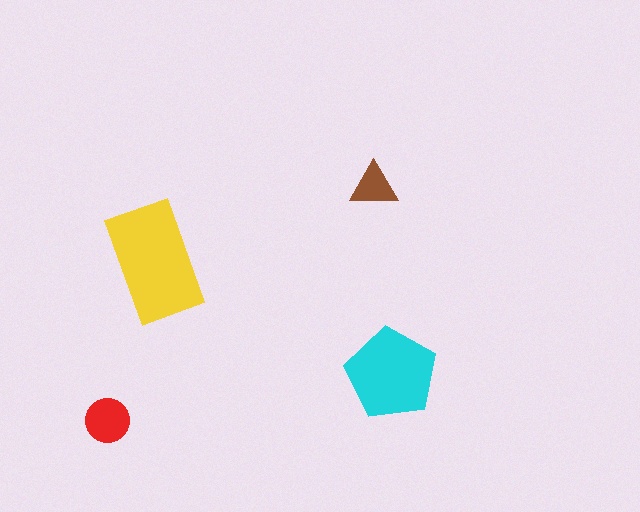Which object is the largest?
The yellow rectangle.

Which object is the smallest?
The brown triangle.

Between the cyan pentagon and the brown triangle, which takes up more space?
The cyan pentagon.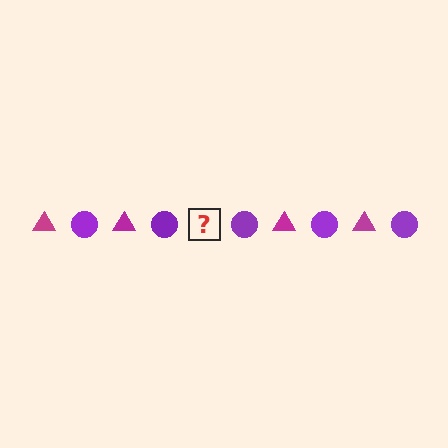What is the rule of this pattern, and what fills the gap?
The rule is that the pattern alternates between magenta triangle and purple circle. The gap should be filled with a magenta triangle.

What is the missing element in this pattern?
The missing element is a magenta triangle.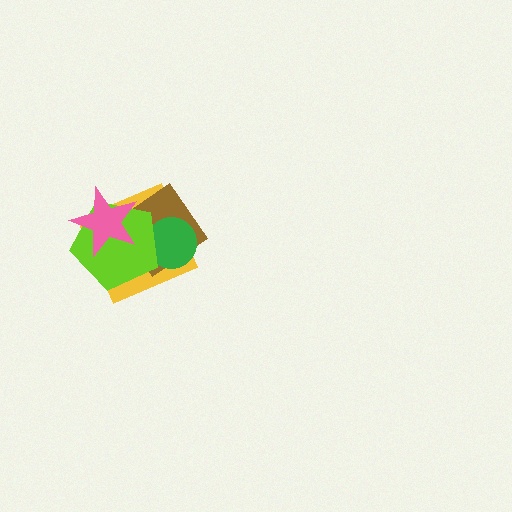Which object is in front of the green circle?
The lime pentagon is in front of the green circle.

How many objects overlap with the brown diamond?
4 objects overlap with the brown diamond.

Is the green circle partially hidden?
Yes, it is partially covered by another shape.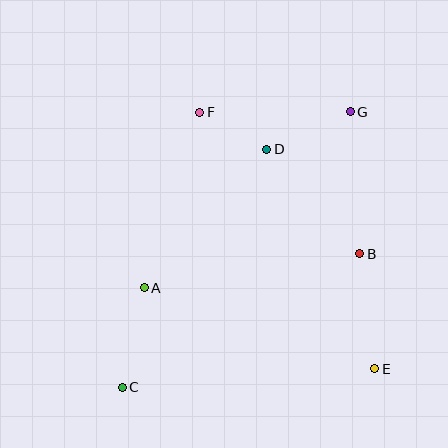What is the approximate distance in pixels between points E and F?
The distance between E and F is approximately 310 pixels.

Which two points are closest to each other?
Points D and F are closest to each other.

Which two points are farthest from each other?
Points C and G are farthest from each other.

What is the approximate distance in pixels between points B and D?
The distance between B and D is approximately 140 pixels.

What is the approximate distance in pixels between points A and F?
The distance between A and F is approximately 184 pixels.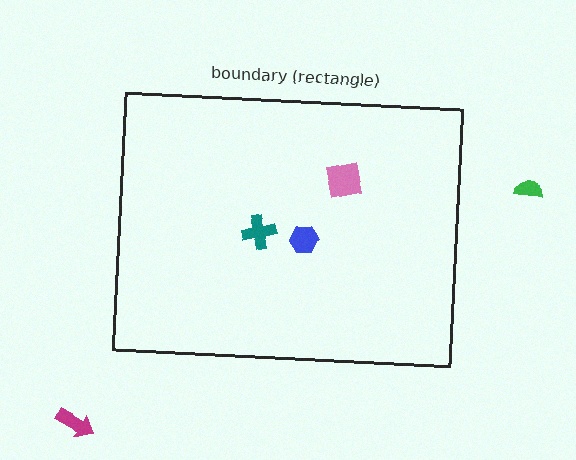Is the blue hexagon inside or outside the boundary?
Inside.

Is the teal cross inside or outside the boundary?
Inside.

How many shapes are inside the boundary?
3 inside, 2 outside.